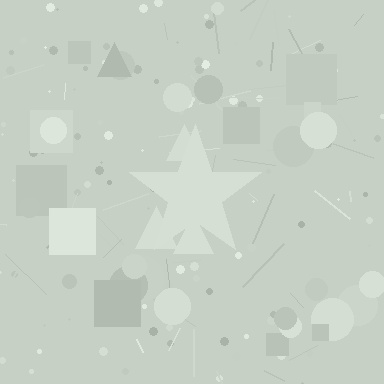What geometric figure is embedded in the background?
A star is embedded in the background.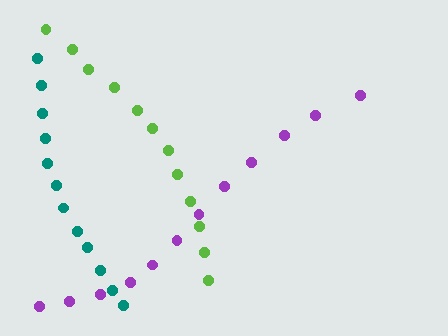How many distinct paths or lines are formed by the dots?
There are 3 distinct paths.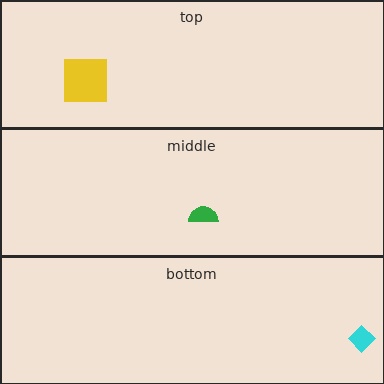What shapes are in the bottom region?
The cyan diamond.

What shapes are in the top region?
The yellow square.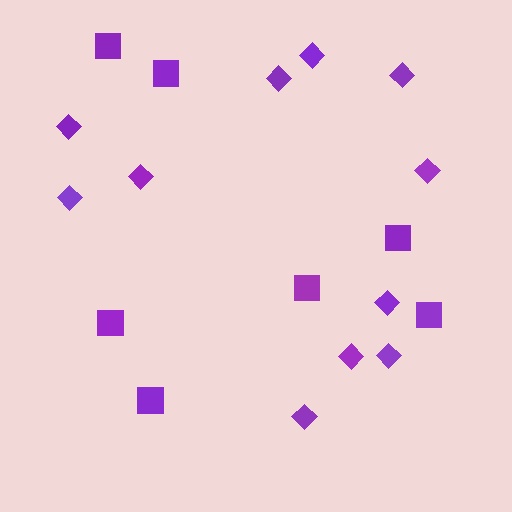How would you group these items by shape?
There are 2 groups: one group of diamonds (11) and one group of squares (7).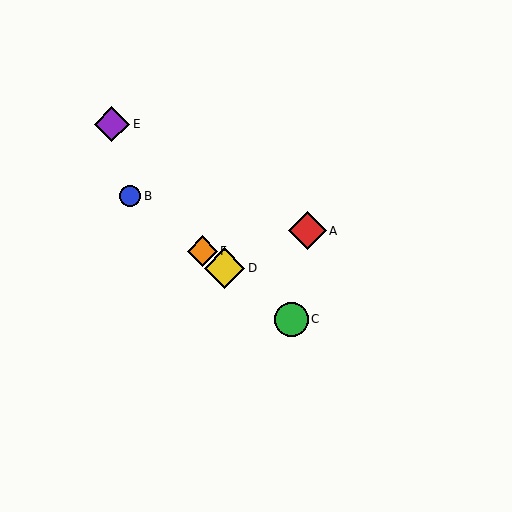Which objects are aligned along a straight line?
Objects B, C, D, F are aligned along a straight line.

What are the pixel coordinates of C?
Object C is at (291, 319).